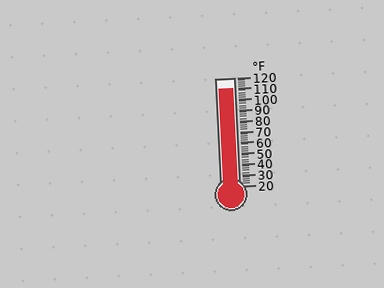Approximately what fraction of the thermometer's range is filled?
The thermometer is filled to approximately 90% of its range.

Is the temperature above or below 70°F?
The temperature is above 70°F.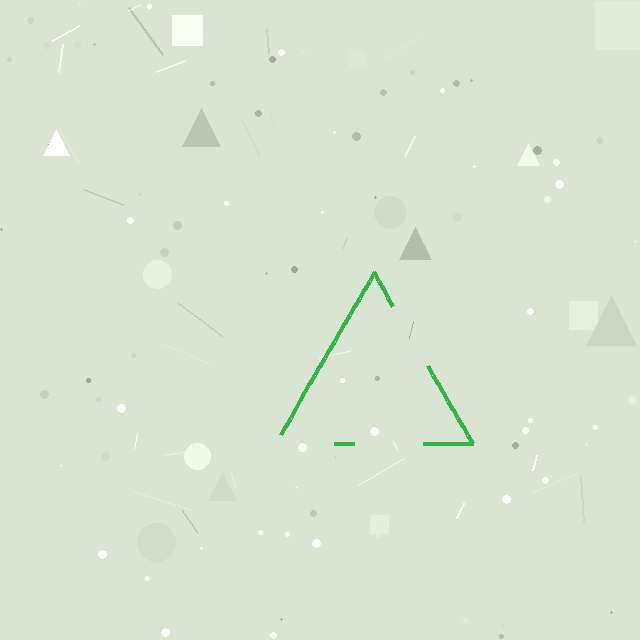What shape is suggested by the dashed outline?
The dashed outline suggests a triangle.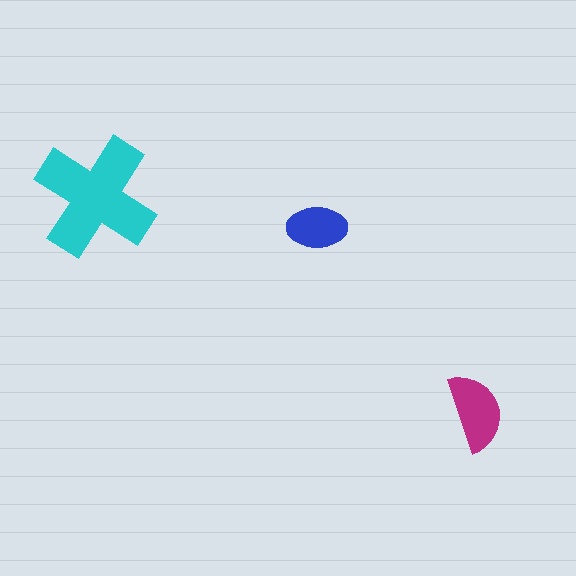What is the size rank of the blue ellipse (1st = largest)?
3rd.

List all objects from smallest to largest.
The blue ellipse, the magenta semicircle, the cyan cross.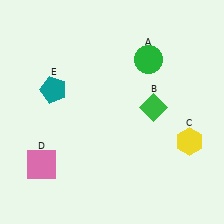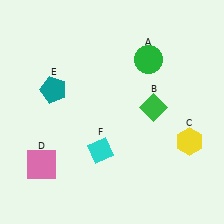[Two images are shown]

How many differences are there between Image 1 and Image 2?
There is 1 difference between the two images.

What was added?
A cyan diamond (F) was added in Image 2.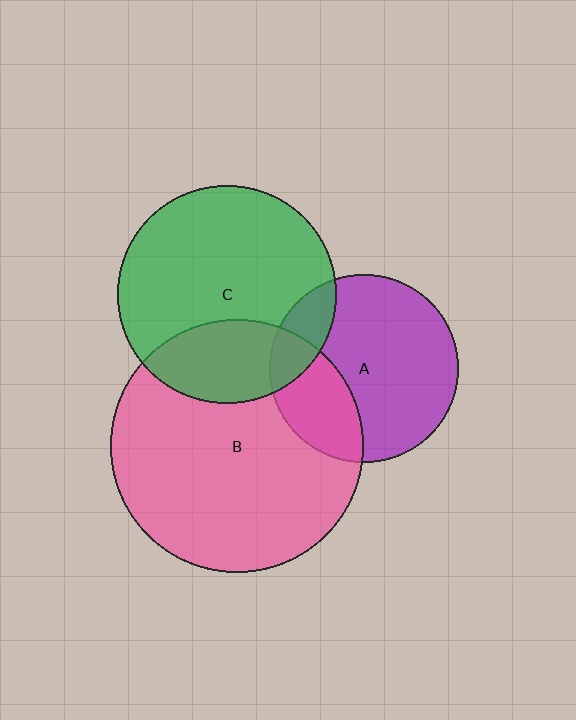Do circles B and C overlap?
Yes.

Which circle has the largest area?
Circle B (pink).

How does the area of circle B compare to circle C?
Approximately 1.3 times.